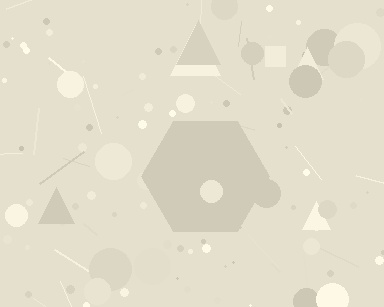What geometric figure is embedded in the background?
A hexagon is embedded in the background.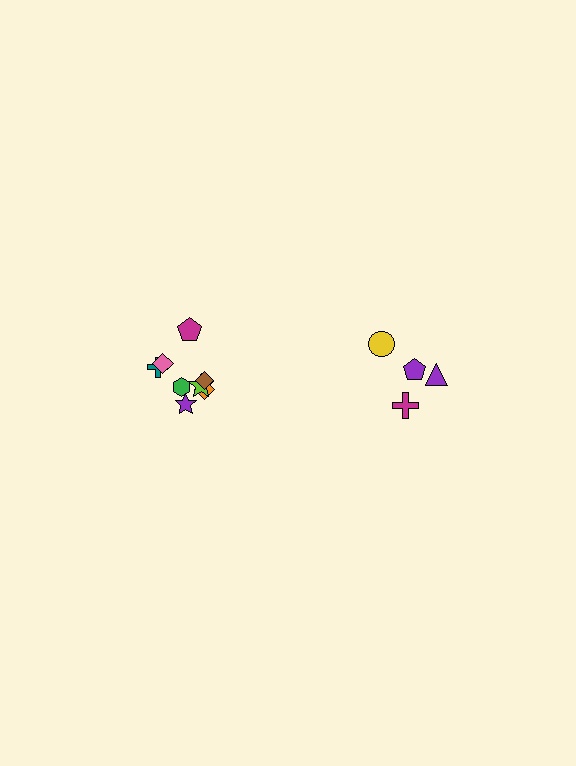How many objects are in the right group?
There are 4 objects.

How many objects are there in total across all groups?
There are 12 objects.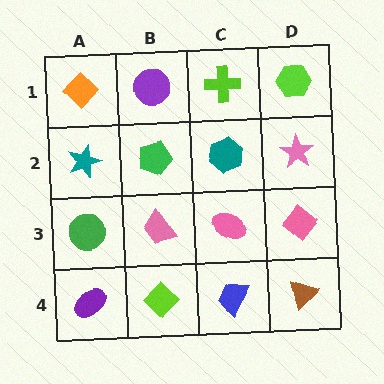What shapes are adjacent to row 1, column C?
A teal hexagon (row 2, column C), a purple circle (row 1, column B), a lime hexagon (row 1, column D).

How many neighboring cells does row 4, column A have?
2.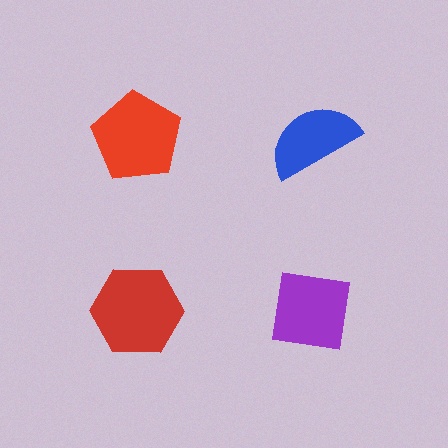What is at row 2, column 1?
A red hexagon.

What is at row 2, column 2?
A purple square.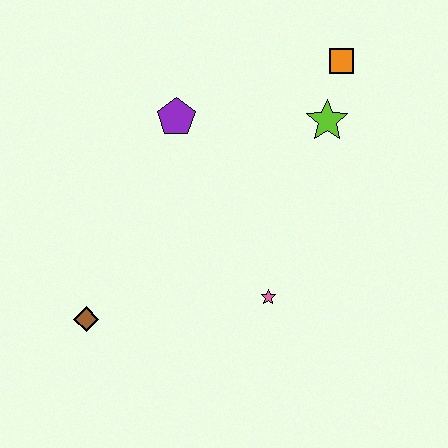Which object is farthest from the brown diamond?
The orange square is farthest from the brown diamond.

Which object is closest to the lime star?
The orange square is closest to the lime star.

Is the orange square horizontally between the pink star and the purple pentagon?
No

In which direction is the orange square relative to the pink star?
The orange square is above the pink star.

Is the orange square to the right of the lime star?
Yes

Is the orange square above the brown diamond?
Yes